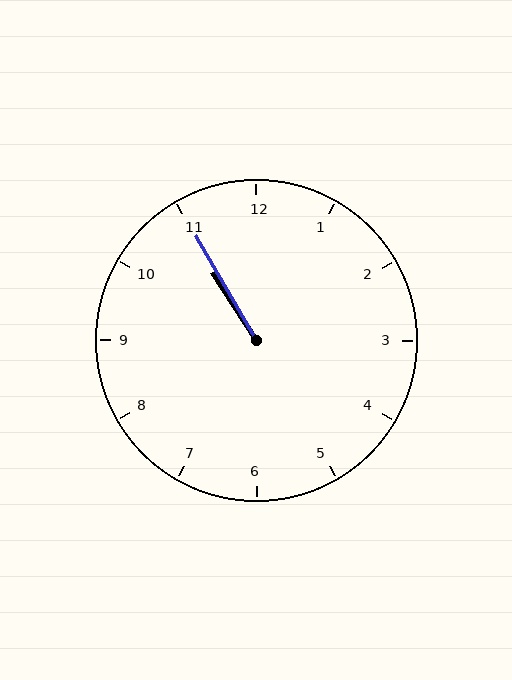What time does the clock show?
10:55.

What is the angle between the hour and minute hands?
Approximately 2 degrees.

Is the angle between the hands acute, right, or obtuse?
It is acute.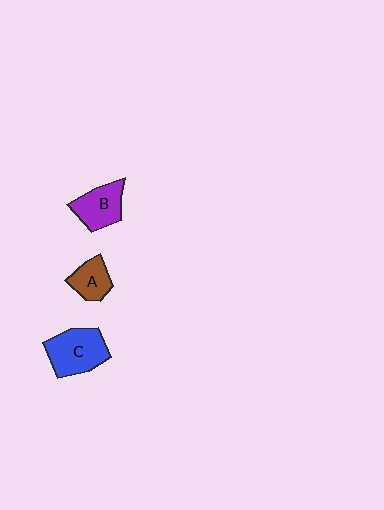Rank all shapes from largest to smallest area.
From largest to smallest: C (blue), B (purple), A (brown).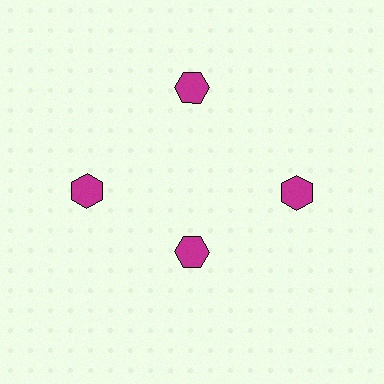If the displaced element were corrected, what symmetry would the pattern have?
It would have 4-fold rotational symmetry — the pattern would map onto itself every 90 degrees.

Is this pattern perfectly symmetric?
No. The 4 magenta hexagons are arranged in a ring, but one element near the 6 o'clock position is pulled inward toward the center, breaking the 4-fold rotational symmetry.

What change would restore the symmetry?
The symmetry would be restored by moving it outward, back onto the ring so that all 4 hexagons sit at equal angles and equal distance from the center.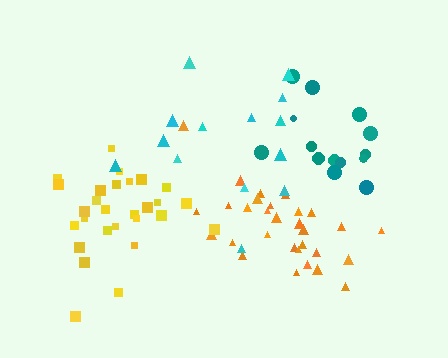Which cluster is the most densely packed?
Yellow.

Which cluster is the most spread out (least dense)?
Cyan.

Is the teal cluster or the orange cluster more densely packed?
Orange.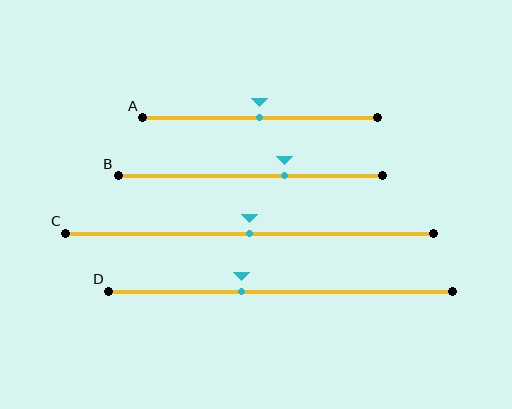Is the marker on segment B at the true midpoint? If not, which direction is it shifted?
No, the marker on segment B is shifted to the right by about 13% of the segment length.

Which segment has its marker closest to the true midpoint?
Segment A has its marker closest to the true midpoint.